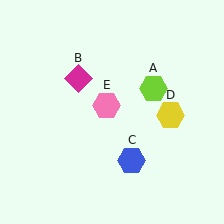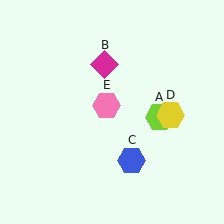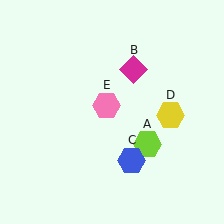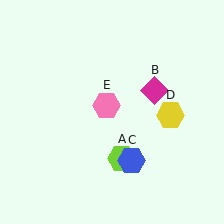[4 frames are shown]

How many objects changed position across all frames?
2 objects changed position: lime hexagon (object A), magenta diamond (object B).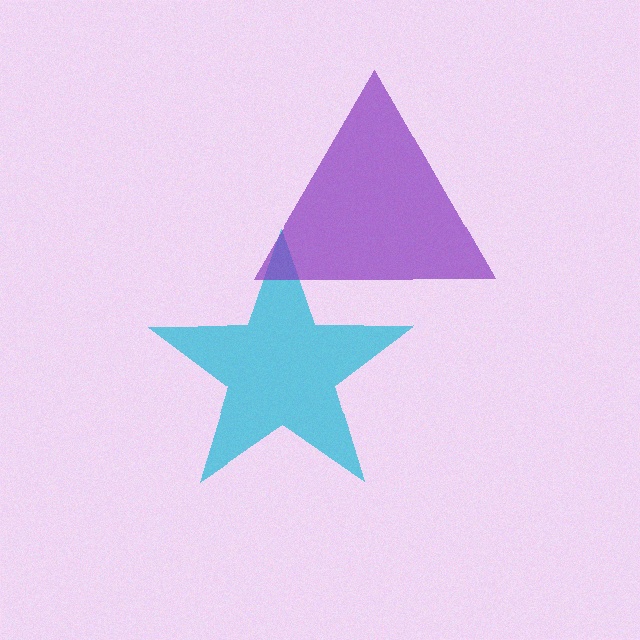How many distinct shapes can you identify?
There are 2 distinct shapes: a cyan star, a purple triangle.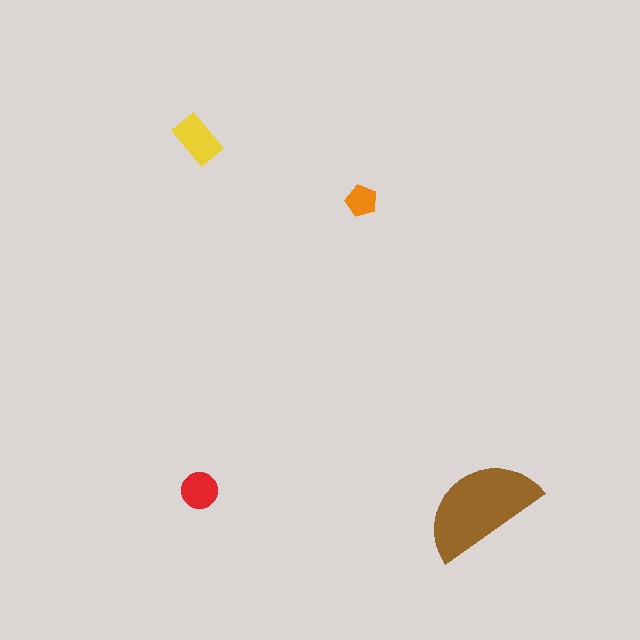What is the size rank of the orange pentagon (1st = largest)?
4th.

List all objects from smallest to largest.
The orange pentagon, the red circle, the yellow rectangle, the brown semicircle.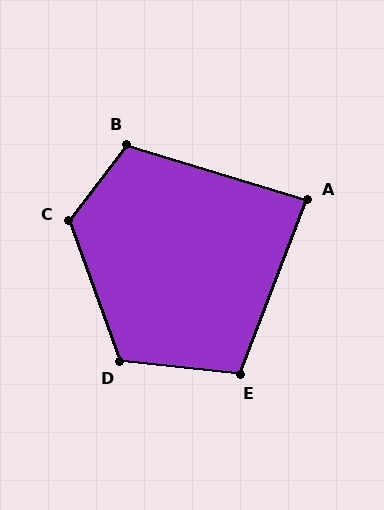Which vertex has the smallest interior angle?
A, at approximately 86 degrees.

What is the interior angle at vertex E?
Approximately 105 degrees (obtuse).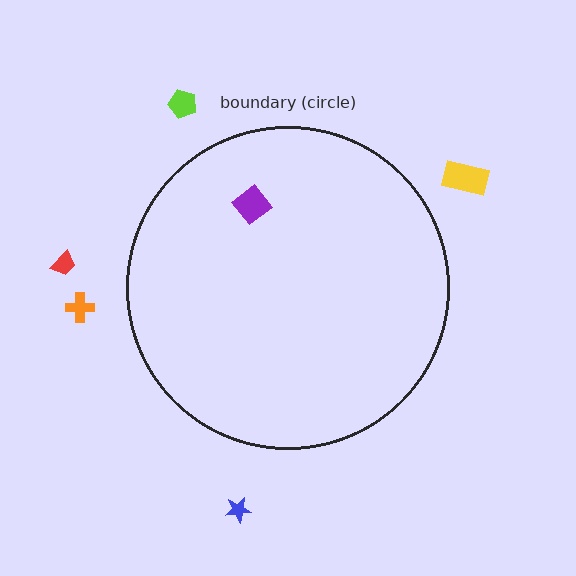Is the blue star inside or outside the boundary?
Outside.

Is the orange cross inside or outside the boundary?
Outside.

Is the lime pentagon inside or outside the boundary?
Outside.